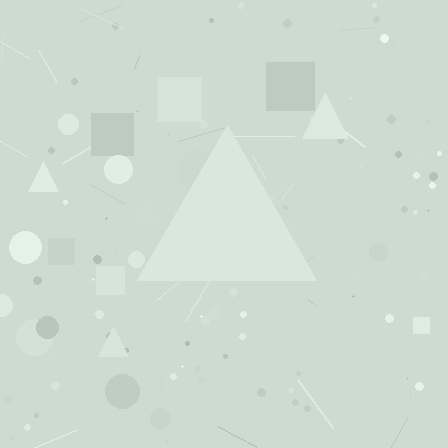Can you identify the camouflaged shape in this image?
The camouflaged shape is a triangle.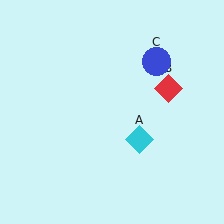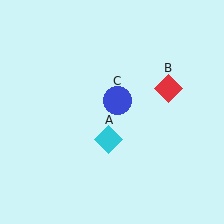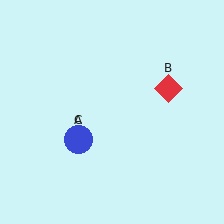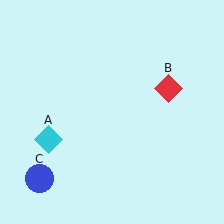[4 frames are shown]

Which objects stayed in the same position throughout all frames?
Red diamond (object B) remained stationary.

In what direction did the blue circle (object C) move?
The blue circle (object C) moved down and to the left.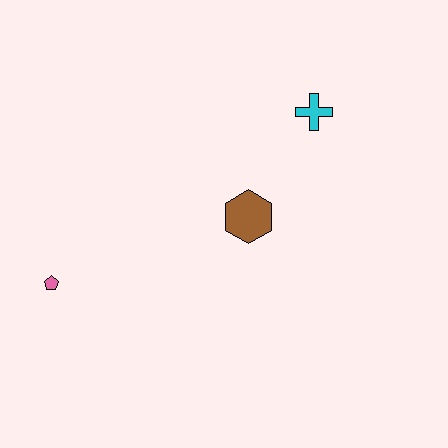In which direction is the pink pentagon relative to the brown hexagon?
The pink pentagon is to the left of the brown hexagon.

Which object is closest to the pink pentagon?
The brown hexagon is closest to the pink pentagon.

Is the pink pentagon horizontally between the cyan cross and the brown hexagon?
No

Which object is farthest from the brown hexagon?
The pink pentagon is farthest from the brown hexagon.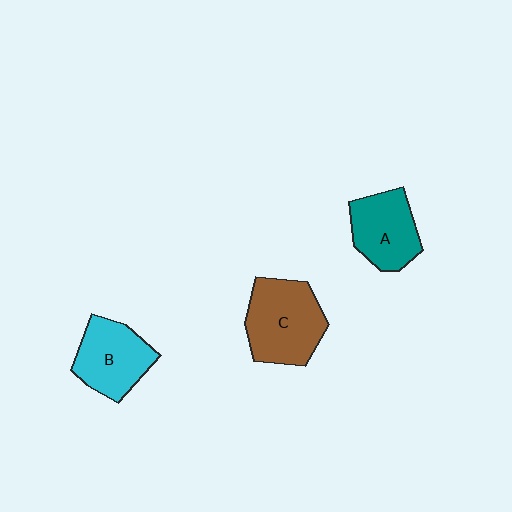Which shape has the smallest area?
Shape A (teal).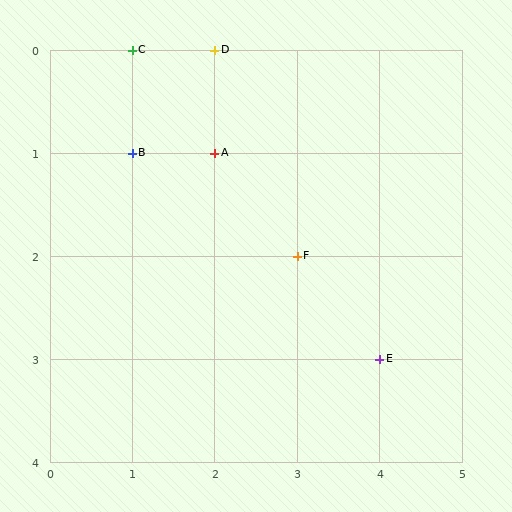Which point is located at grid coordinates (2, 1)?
Point A is at (2, 1).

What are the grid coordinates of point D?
Point D is at grid coordinates (2, 0).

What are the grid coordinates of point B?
Point B is at grid coordinates (1, 1).